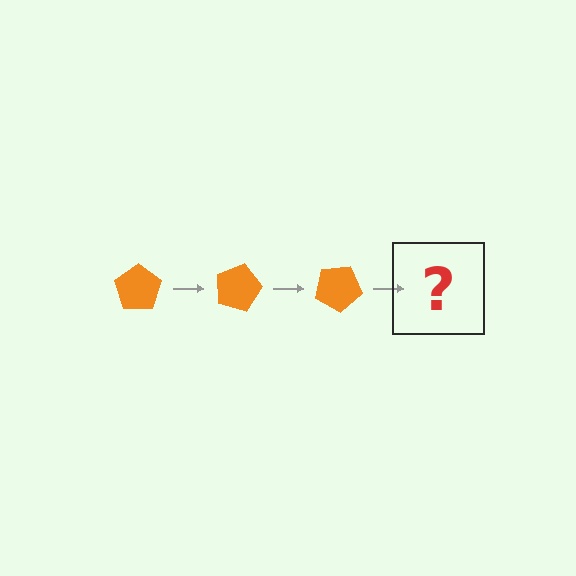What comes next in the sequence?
The next element should be an orange pentagon rotated 45 degrees.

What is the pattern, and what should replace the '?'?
The pattern is that the pentagon rotates 15 degrees each step. The '?' should be an orange pentagon rotated 45 degrees.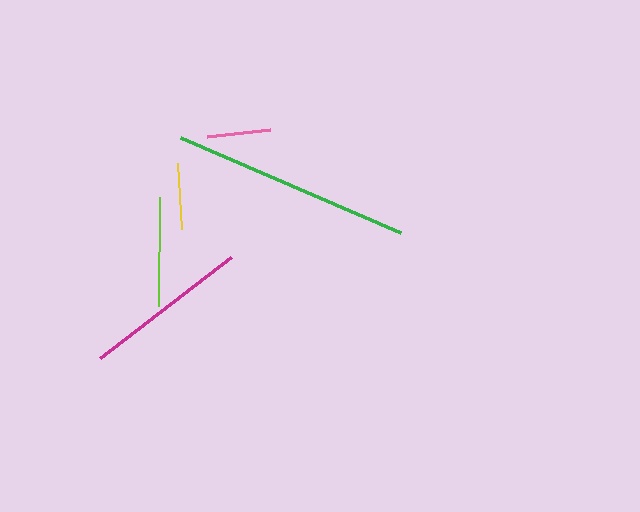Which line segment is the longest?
The green line is the longest at approximately 239 pixels.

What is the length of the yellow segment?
The yellow segment is approximately 66 pixels long.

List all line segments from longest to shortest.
From longest to shortest: green, magenta, lime, yellow, pink.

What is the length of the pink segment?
The pink segment is approximately 63 pixels long.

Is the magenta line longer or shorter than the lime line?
The magenta line is longer than the lime line.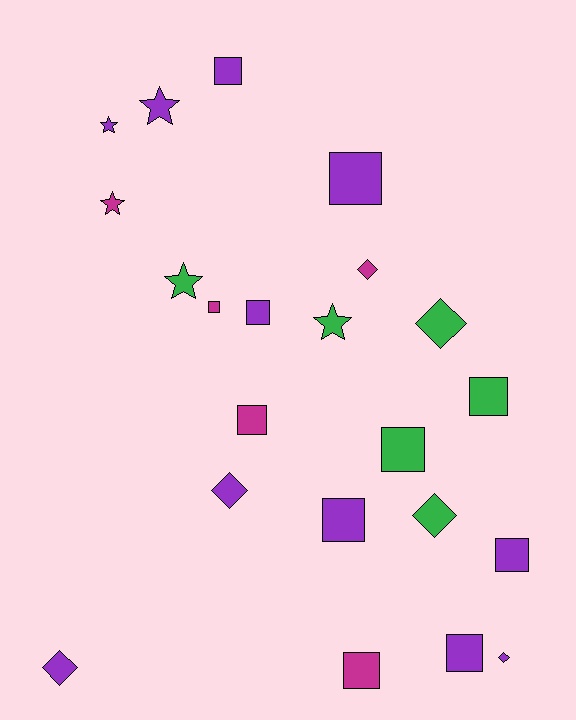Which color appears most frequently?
Purple, with 11 objects.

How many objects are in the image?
There are 22 objects.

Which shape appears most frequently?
Square, with 11 objects.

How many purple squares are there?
There are 6 purple squares.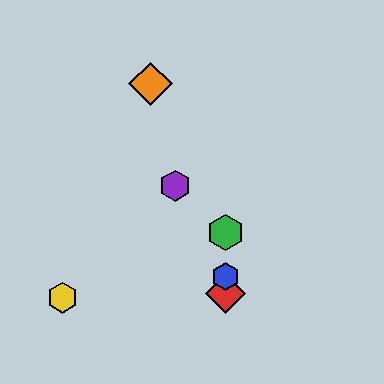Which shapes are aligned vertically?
The red diamond, the blue hexagon, the green hexagon are aligned vertically.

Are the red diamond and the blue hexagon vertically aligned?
Yes, both are at x≈226.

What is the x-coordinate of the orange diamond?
The orange diamond is at x≈151.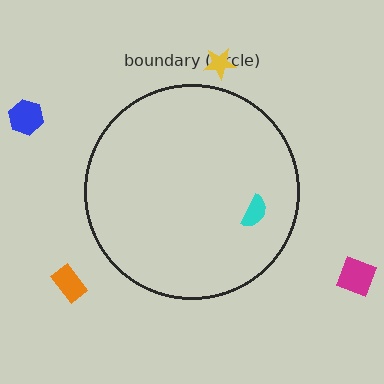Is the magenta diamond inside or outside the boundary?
Outside.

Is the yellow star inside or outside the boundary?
Outside.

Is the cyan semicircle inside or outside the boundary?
Inside.